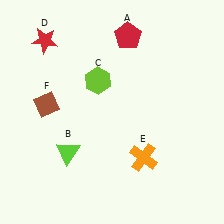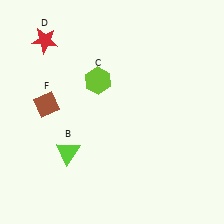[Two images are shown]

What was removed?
The orange cross (E), the red pentagon (A) were removed in Image 2.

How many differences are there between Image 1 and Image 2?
There are 2 differences between the two images.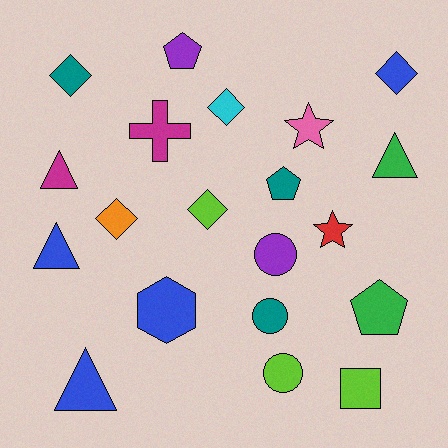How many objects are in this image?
There are 20 objects.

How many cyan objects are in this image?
There is 1 cyan object.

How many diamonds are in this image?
There are 5 diamonds.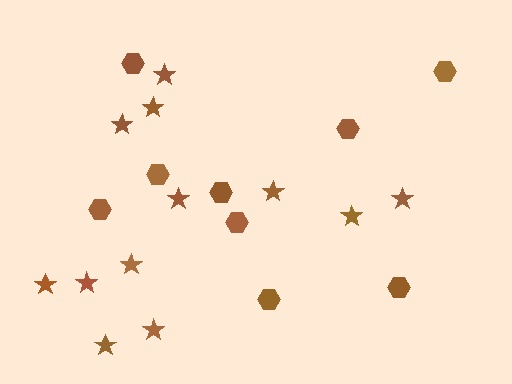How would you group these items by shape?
There are 2 groups: one group of hexagons (9) and one group of stars (12).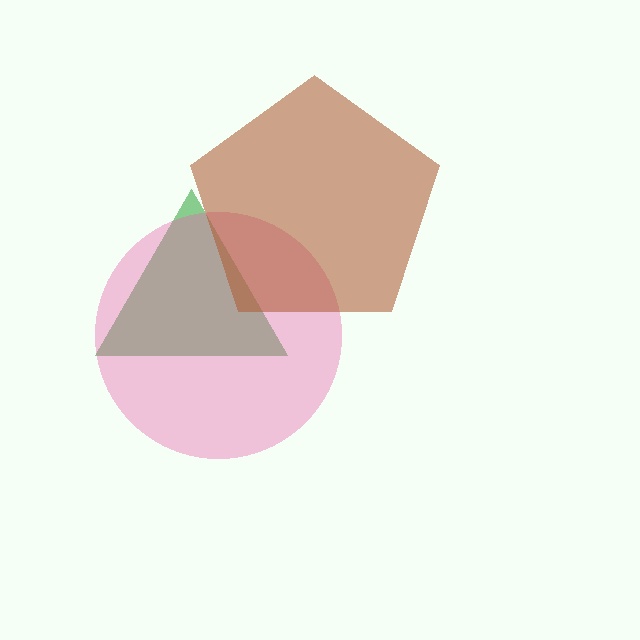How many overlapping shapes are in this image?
There are 3 overlapping shapes in the image.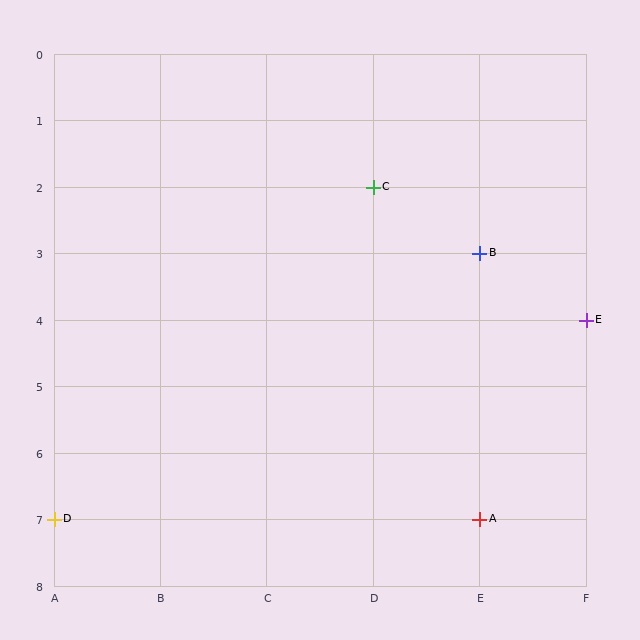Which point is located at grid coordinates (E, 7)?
Point A is at (E, 7).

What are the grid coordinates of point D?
Point D is at grid coordinates (A, 7).